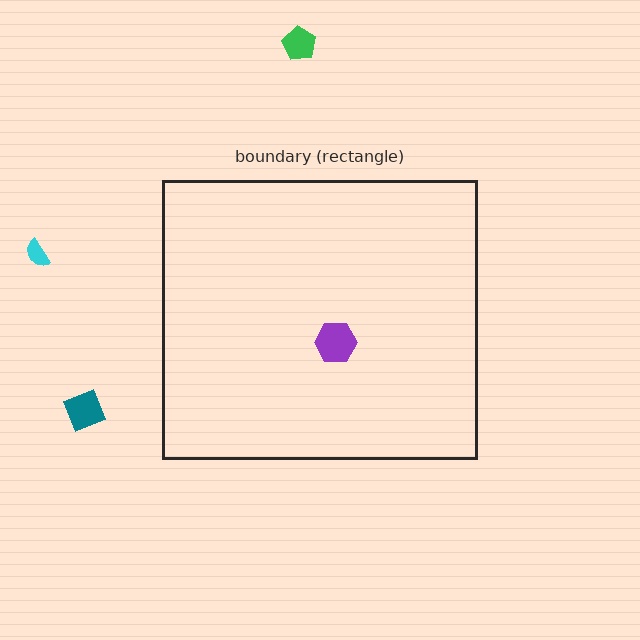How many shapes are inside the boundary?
1 inside, 3 outside.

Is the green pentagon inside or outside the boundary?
Outside.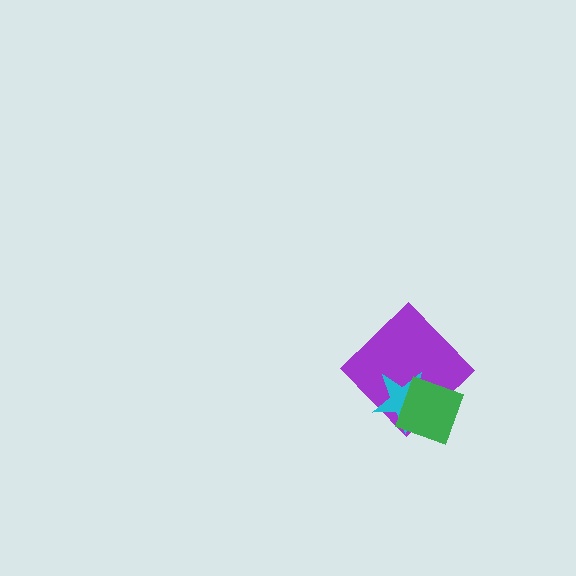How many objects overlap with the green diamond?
2 objects overlap with the green diamond.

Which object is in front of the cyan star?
The green diamond is in front of the cyan star.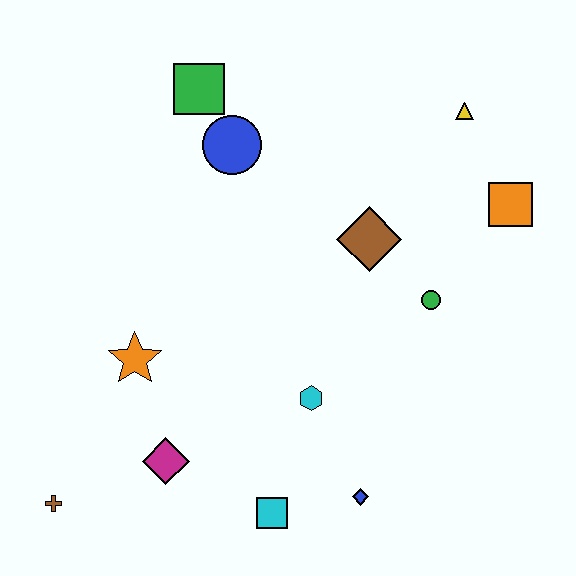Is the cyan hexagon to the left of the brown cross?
No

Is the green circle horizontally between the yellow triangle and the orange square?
No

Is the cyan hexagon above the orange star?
No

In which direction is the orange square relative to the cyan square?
The orange square is above the cyan square.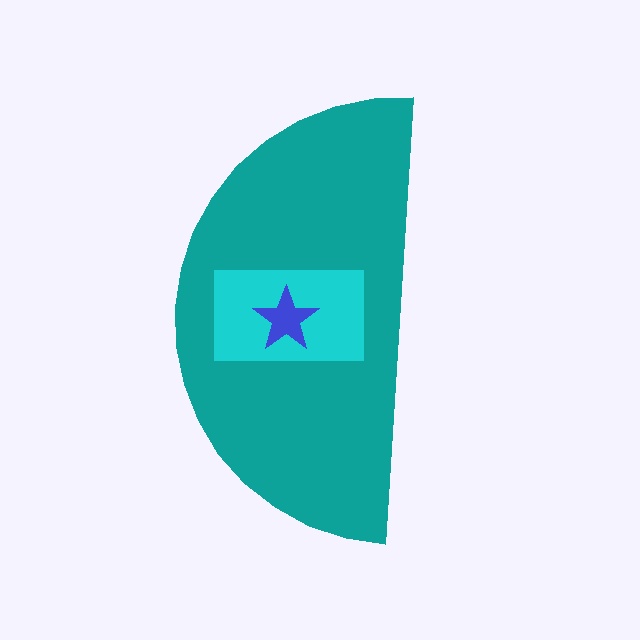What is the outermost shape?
The teal semicircle.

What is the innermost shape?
The blue star.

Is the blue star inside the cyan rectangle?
Yes.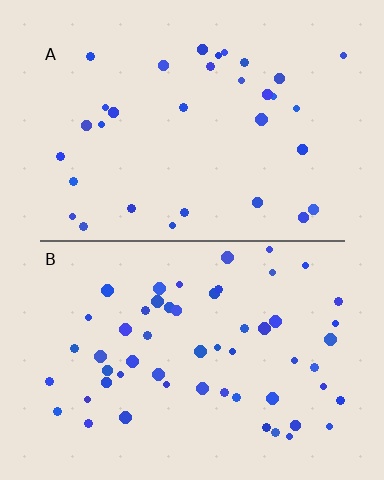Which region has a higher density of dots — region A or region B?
B (the bottom).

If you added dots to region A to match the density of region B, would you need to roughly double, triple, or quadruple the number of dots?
Approximately double.